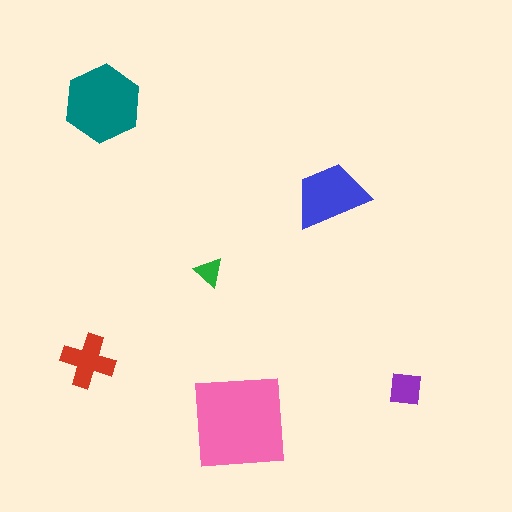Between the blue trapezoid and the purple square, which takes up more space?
The blue trapezoid.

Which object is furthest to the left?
The red cross is leftmost.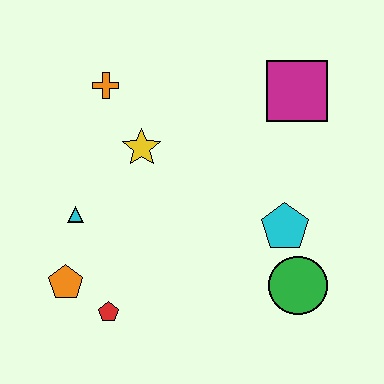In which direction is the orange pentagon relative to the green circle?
The orange pentagon is to the left of the green circle.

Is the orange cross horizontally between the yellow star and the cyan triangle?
Yes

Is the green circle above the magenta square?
No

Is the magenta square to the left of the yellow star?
No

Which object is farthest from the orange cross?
The green circle is farthest from the orange cross.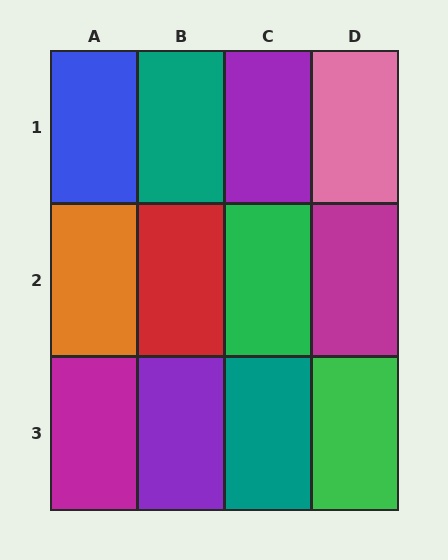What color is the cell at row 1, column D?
Pink.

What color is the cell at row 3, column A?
Magenta.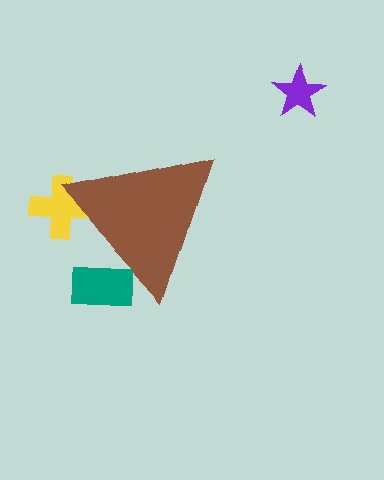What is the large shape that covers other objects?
A brown triangle.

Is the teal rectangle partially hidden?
Yes, the teal rectangle is partially hidden behind the brown triangle.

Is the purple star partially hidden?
No, the purple star is fully visible.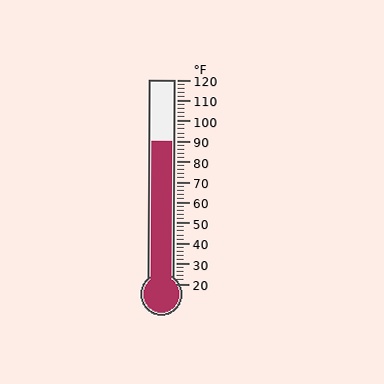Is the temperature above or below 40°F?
The temperature is above 40°F.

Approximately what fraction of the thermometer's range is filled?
The thermometer is filled to approximately 70% of its range.